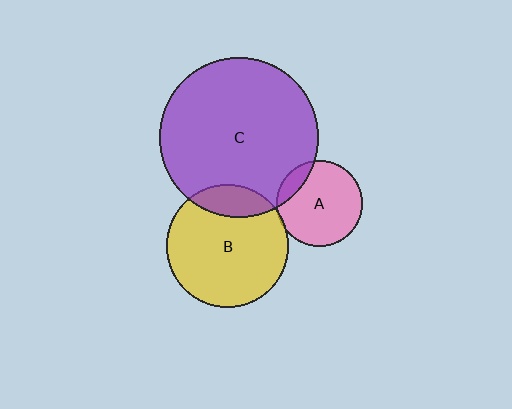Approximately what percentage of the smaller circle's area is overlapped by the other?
Approximately 15%.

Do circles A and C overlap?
Yes.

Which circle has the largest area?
Circle C (purple).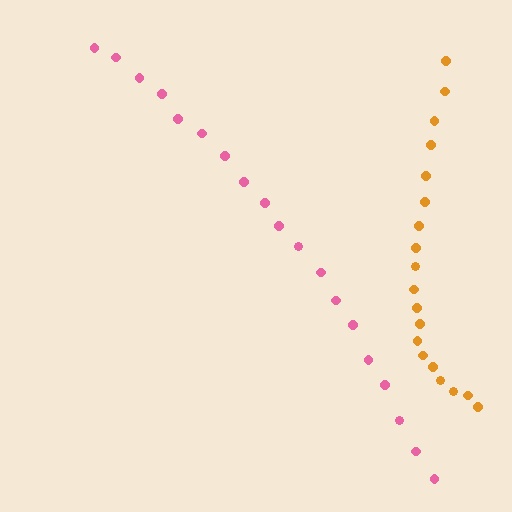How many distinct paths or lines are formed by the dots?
There are 2 distinct paths.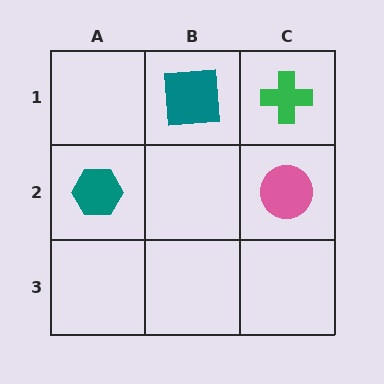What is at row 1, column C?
A green cross.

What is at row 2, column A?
A teal hexagon.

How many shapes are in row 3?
0 shapes.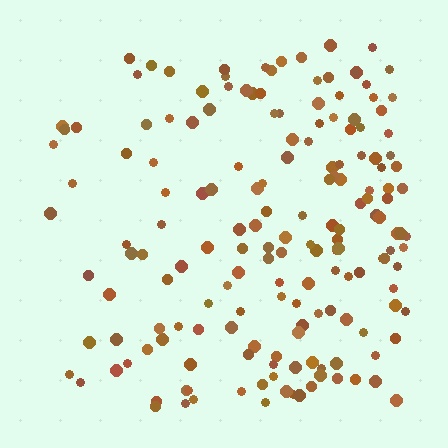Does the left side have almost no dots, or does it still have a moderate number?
Still a moderate number, just noticeably fewer than the right.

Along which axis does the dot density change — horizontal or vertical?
Horizontal.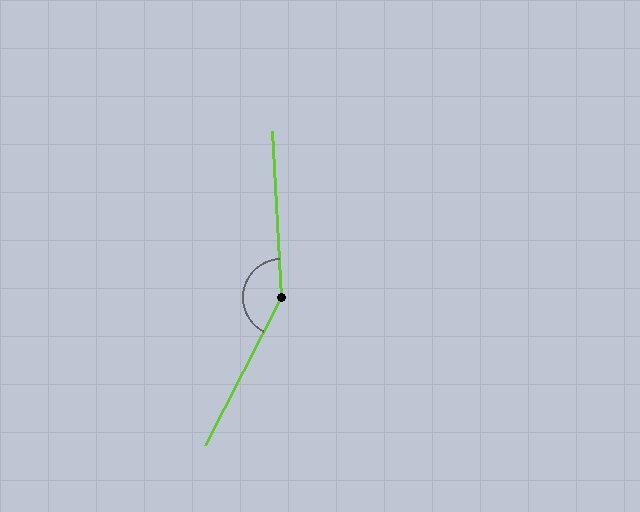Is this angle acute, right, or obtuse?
It is obtuse.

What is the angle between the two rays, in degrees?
Approximately 150 degrees.